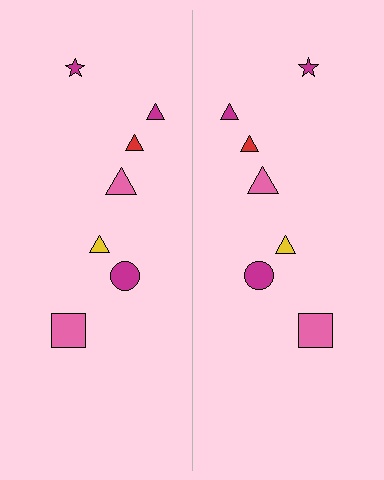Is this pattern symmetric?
Yes, this pattern has bilateral (reflection) symmetry.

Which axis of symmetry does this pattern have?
The pattern has a vertical axis of symmetry running through the center of the image.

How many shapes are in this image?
There are 14 shapes in this image.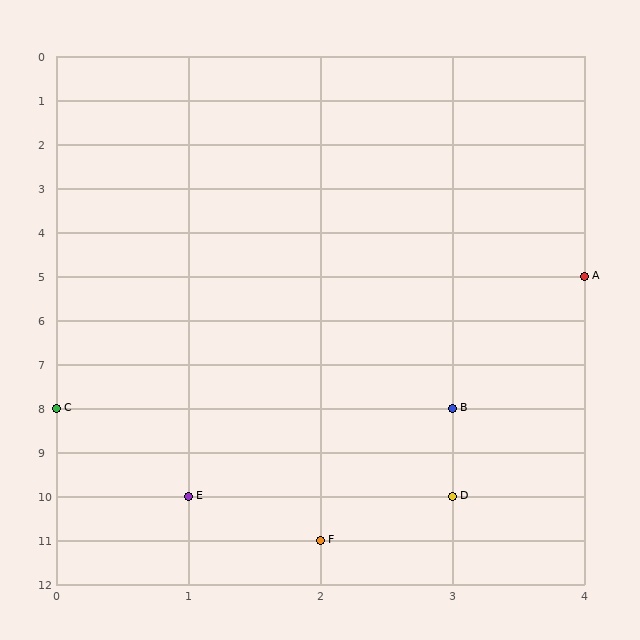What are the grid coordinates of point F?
Point F is at grid coordinates (2, 11).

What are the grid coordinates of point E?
Point E is at grid coordinates (1, 10).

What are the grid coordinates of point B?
Point B is at grid coordinates (3, 8).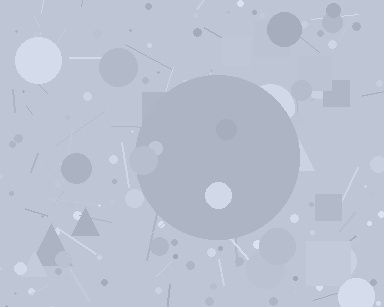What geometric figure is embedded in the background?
A circle is embedded in the background.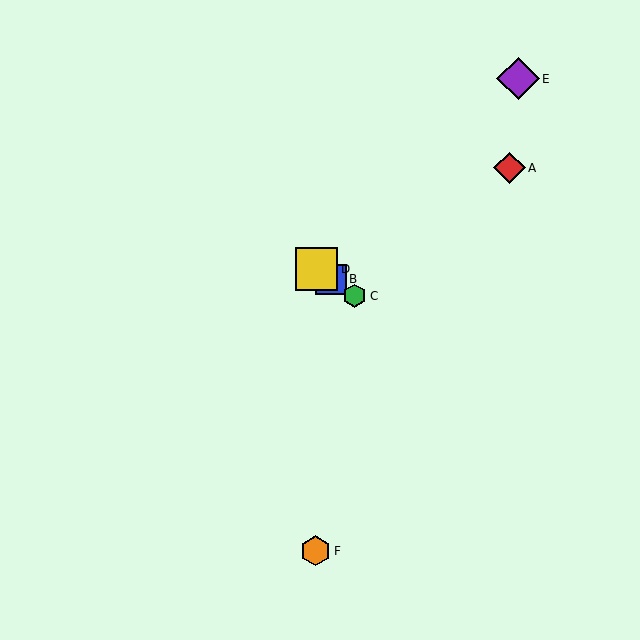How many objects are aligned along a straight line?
3 objects (B, C, D) are aligned along a straight line.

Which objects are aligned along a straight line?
Objects B, C, D are aligned along a straight line.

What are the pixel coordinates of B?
Object B is at (331, 279).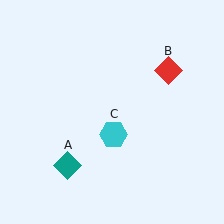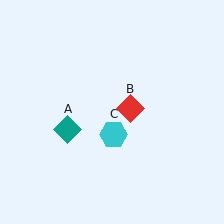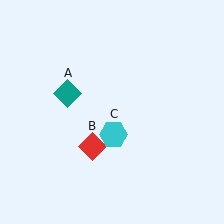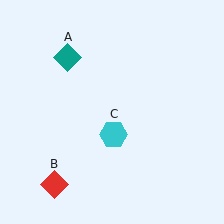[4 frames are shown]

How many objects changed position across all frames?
2 objects changed position: teal diamond (object A), red diamond (object B).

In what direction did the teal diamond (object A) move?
The teal diamond (object A) moved up.